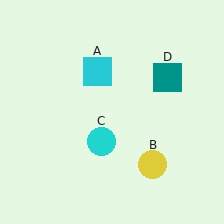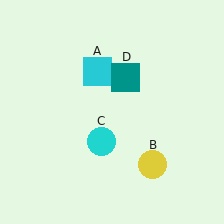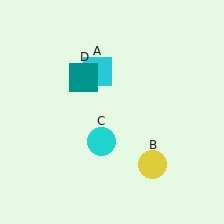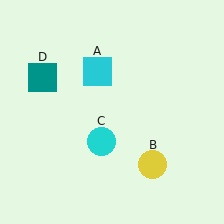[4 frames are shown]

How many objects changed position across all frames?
1 object changed position: teal square (object D).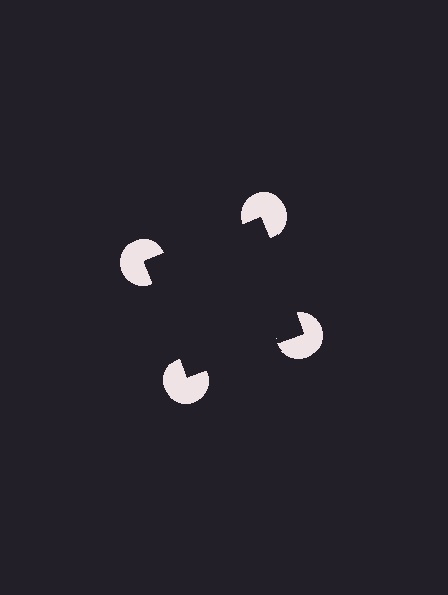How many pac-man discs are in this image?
There are 4 — one at each vertex of the illusory square.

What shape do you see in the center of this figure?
An illusory square — its edges are inferred from the aligned wedge cuts in the pac-man discs, not physically drawn.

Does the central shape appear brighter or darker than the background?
It typically appears slightly darker than the background, even though no actual brightness change is drawn.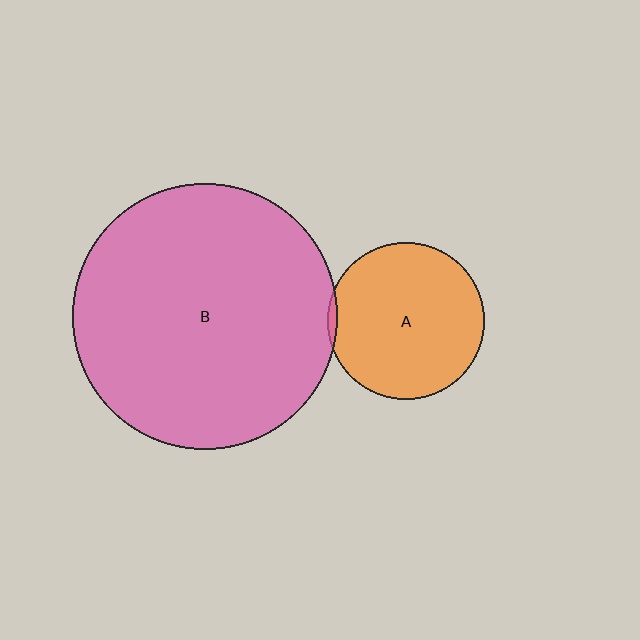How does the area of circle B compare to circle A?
Approximately 2.9 times.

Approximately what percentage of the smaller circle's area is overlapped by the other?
Approximately 5%.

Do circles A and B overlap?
Yes.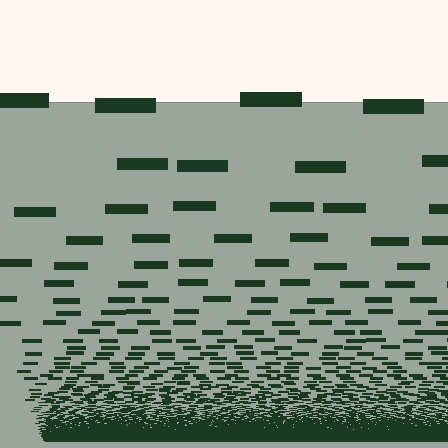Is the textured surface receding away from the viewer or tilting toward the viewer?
The surface appears to tilt toward the viewer. Texture elements get larger and sparser toward the top.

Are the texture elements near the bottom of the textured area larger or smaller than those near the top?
Smaller. The gradient is inverted — elements near the bottom are smaller and denser.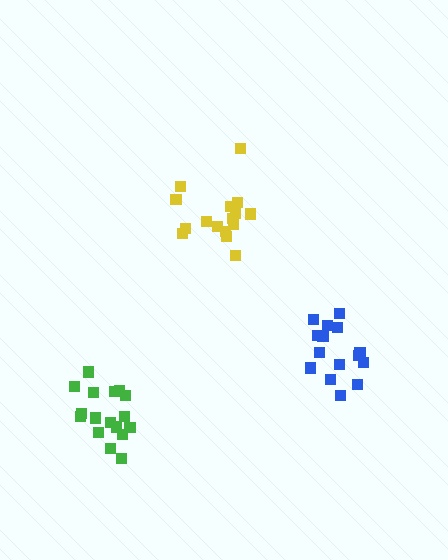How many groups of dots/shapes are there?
There are 3 groups.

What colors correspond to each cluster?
The clusters are colored: blue, green, yellow.